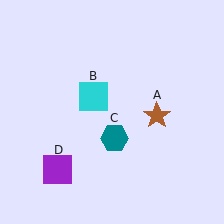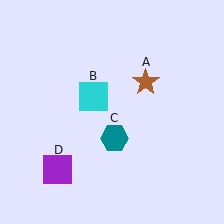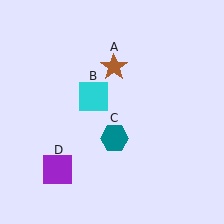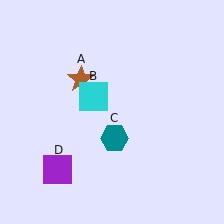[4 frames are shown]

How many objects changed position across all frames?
1 object changed position: brown star (object A).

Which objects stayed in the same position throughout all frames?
Cyan square (object B) and teal hexagon (object C) and purple square (object D) remained stationary.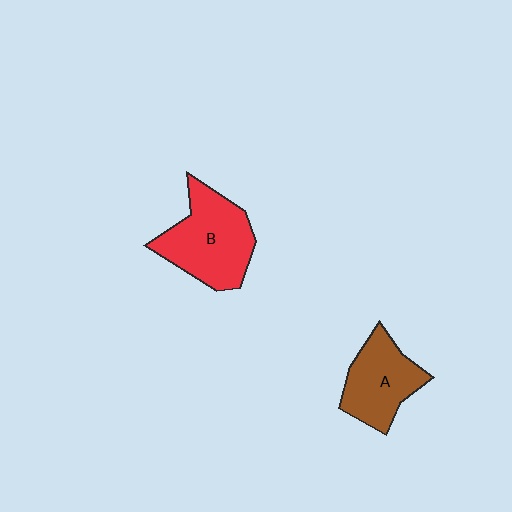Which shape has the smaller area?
Shape A (brown).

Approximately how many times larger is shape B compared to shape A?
Approximately 1.3 times.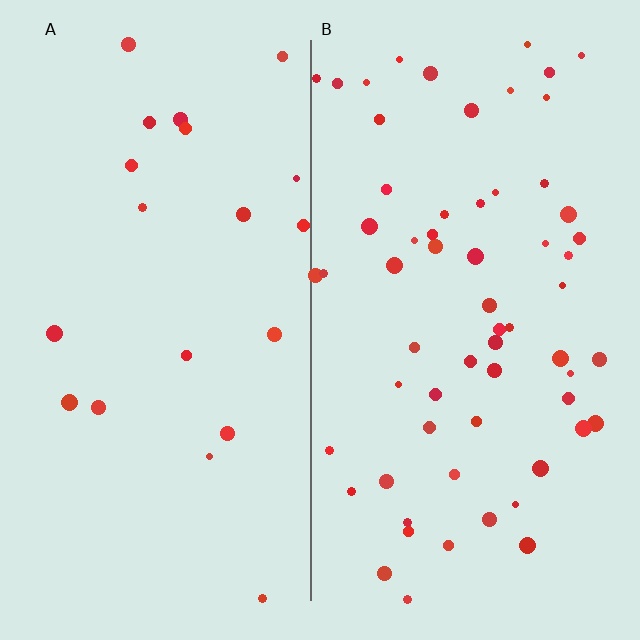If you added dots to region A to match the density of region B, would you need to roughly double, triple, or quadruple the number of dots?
Approximately triple.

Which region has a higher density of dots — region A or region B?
B (the right).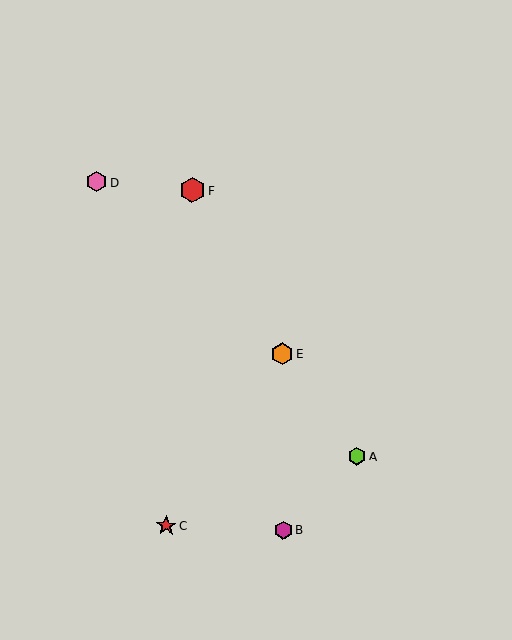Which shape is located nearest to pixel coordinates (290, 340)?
The orange hexagon (labeled E) at (282, 353) is nearest to that location.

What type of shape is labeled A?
Shape A is a lime hexagon.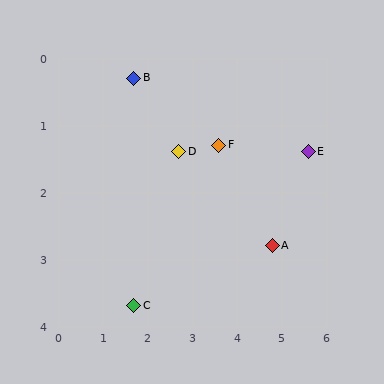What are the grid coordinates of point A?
Point A is at approximately (4.8, 2.8).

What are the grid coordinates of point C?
Point C is at approximately (1.7, 3.7).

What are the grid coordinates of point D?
Point D is at approximately (2.7, 1.4).